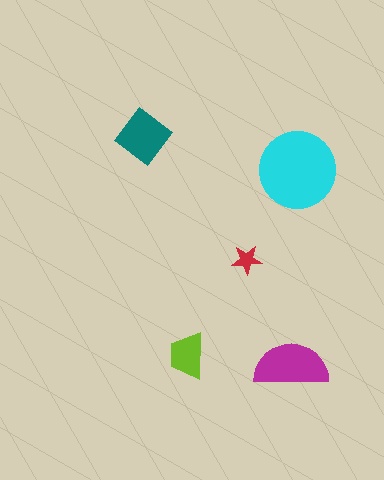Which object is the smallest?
The red star.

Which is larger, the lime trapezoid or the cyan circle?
The cyan circle.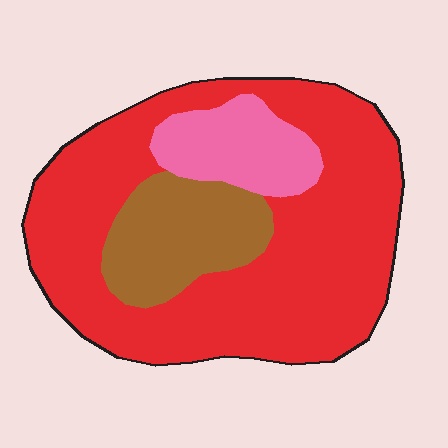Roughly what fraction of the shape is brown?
Brown takes up about one sixth (1/6) of the shape.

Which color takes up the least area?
Pink, at roughly 15%.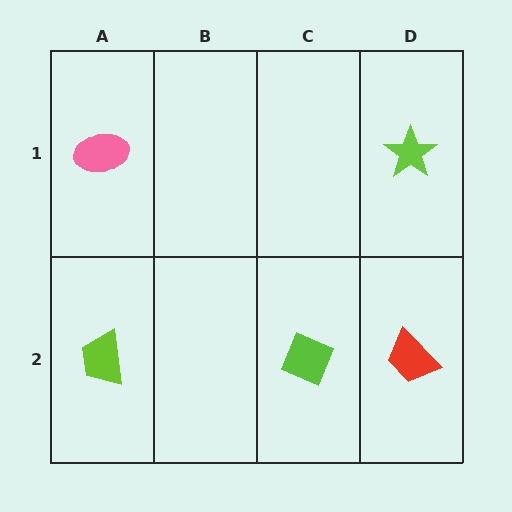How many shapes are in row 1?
2 shapes.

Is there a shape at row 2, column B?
No, that cell is empty.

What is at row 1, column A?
A pink ellipse.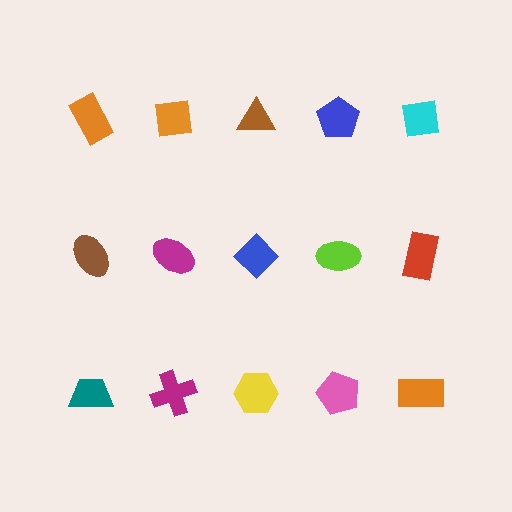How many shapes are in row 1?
5 shapes.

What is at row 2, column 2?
A magenta ellipse.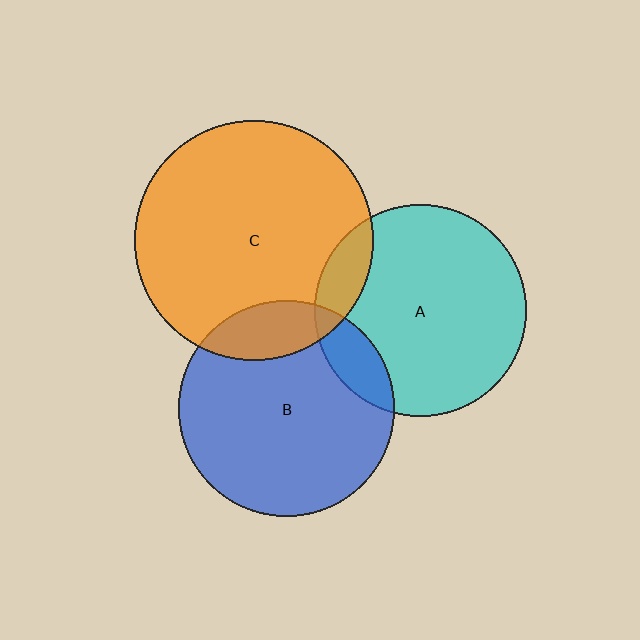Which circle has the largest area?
Circle C (orange).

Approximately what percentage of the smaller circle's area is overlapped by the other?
Approximately 10%.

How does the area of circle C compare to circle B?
Approximately 1.2 times.